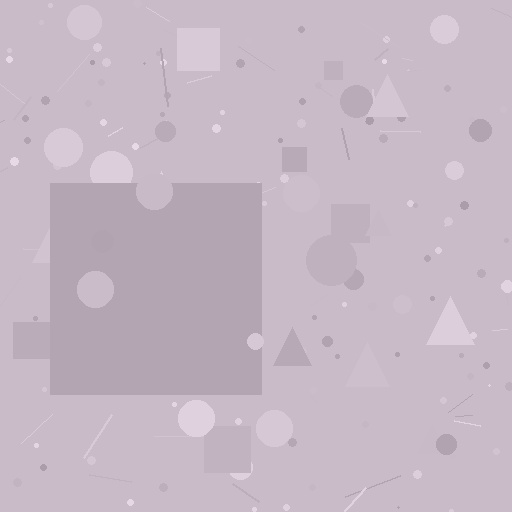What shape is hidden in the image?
A square is hidden in the image.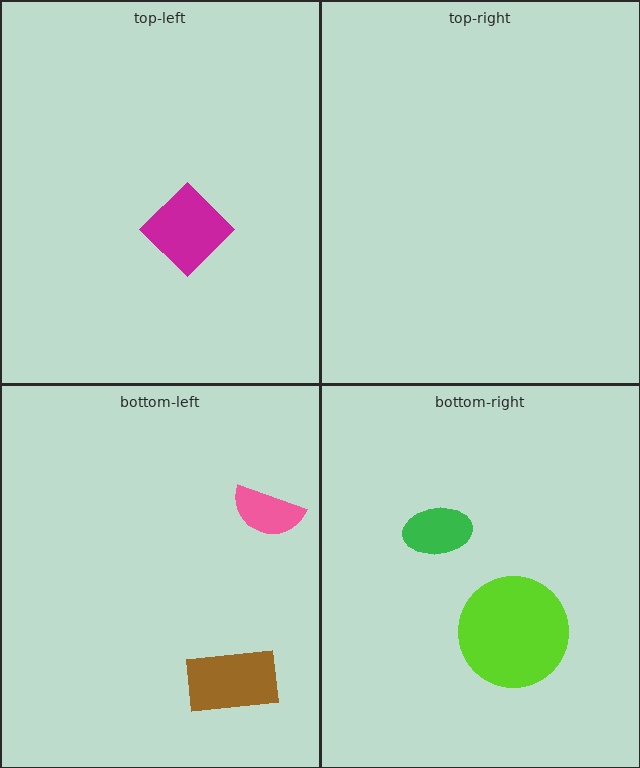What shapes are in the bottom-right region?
The green ellipse, the lime circle.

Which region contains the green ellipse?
The bottom-right region.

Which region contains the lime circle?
The bottom-right region.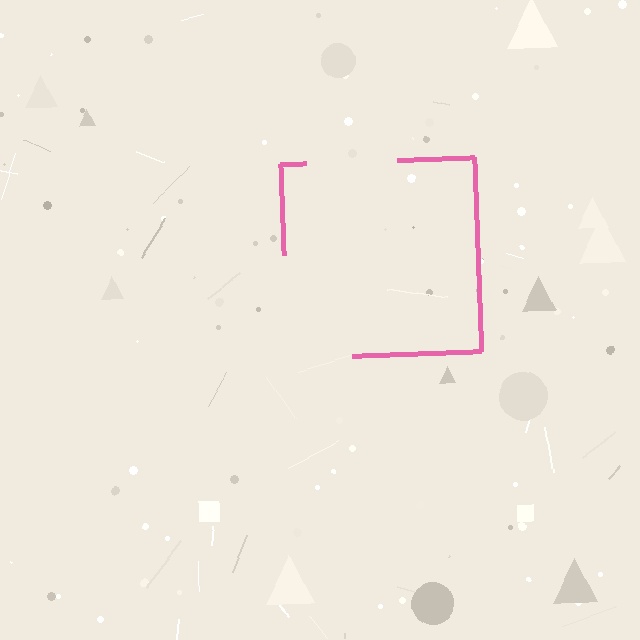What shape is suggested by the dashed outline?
The dashed outline suggests a square.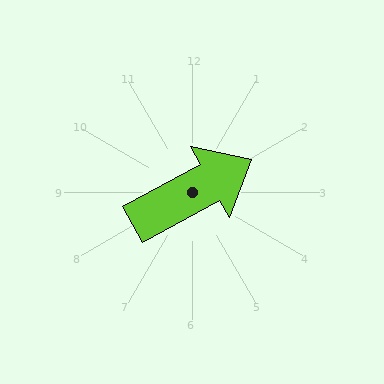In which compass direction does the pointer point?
Northeast.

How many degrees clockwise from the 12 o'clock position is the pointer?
Approximately 61 degrees.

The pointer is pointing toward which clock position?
Roughly 2 o'clock.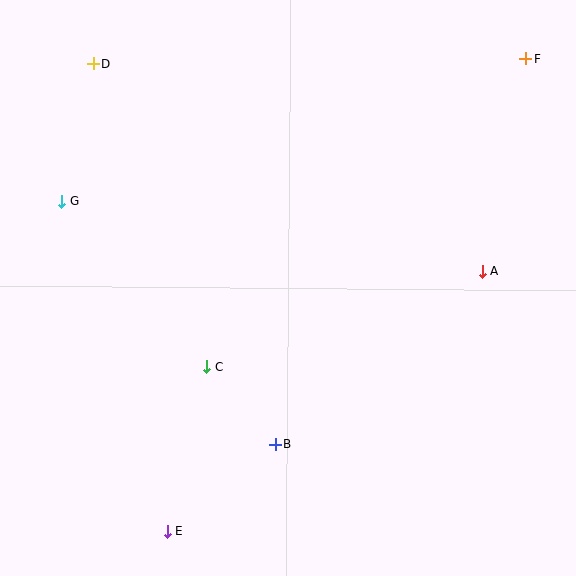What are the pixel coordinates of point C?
Point C is at (207, 367).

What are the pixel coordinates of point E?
Point E is at (167, 531).